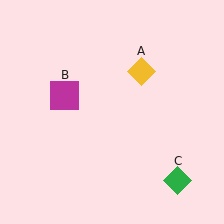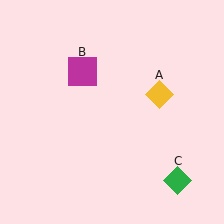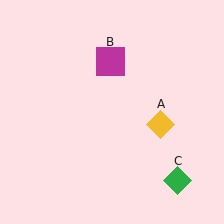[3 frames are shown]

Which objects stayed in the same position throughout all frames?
Green diamond (object C) remained stationary.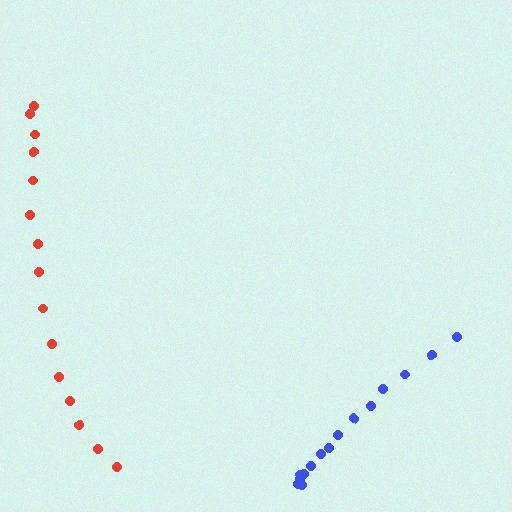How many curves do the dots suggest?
There are 2 distinct paths.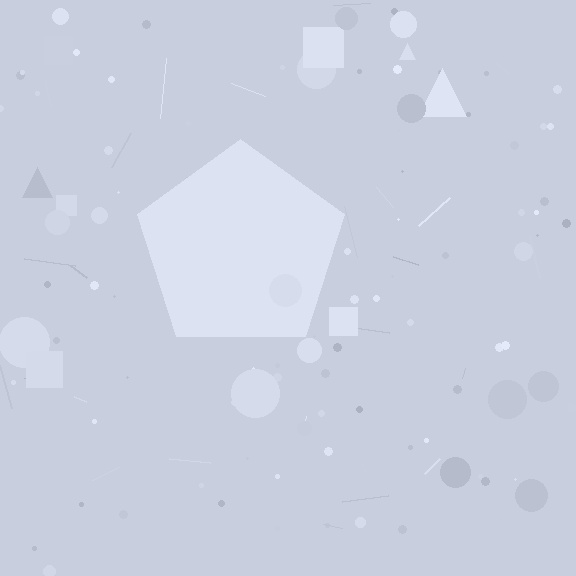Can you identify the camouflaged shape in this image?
The camouflaged shape is a pentagon.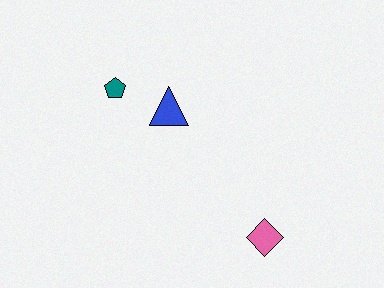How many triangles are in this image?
There is 1 triangle.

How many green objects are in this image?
There are no green objects.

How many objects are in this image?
There are 3 objects.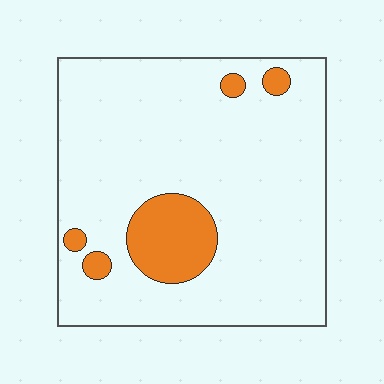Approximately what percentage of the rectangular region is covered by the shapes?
Approximately 10%.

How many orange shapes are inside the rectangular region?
5.